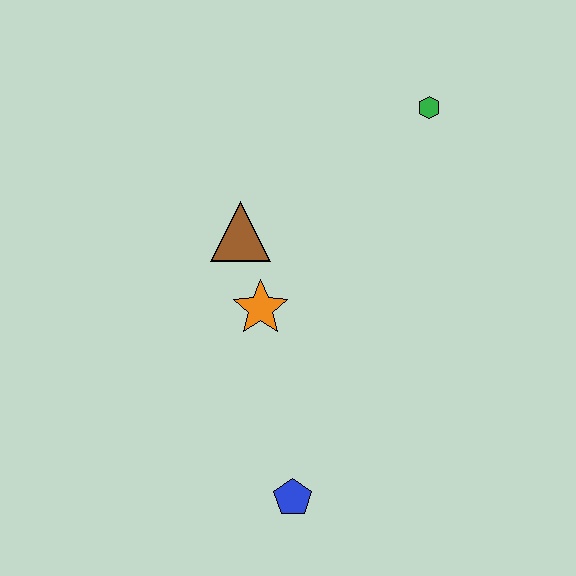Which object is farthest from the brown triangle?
The blue pentagon is farthest from the brown triangle.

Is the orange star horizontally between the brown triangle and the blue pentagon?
Yes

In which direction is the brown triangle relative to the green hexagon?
The brown triangle is to the left of the green hexagon.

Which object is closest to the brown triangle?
The orange star is closest to the brown triangle.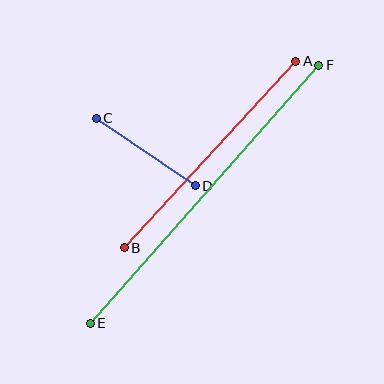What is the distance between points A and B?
The distance is approximately 253 pixels.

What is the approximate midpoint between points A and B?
The midpoint is at approximately (210, 154) pixels.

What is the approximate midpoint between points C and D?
The midpoint is at approximately (146, 152) pixels.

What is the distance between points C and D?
The distance is approximately 120 pixels.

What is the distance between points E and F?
The distance is approximately 345 pixels.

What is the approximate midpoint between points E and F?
The midpoint is at approximately (204, 194) pixels.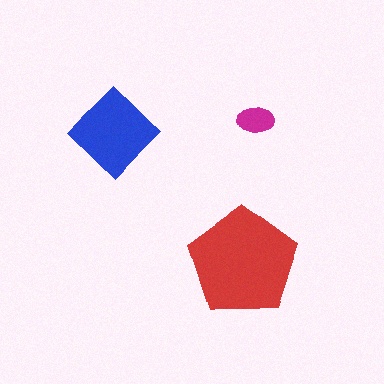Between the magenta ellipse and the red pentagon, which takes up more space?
The red pentagon.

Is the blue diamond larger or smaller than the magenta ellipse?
Larger.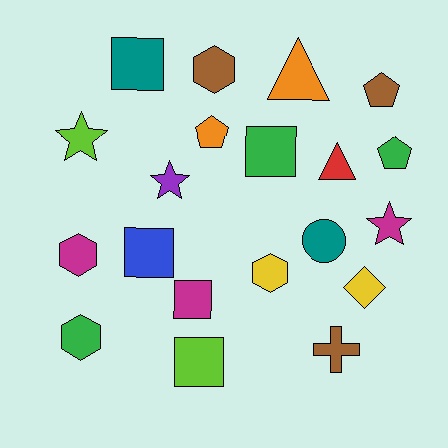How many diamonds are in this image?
There is 1 diamond.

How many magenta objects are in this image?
There are 3 magenta objects.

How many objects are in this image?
There are 20 objects.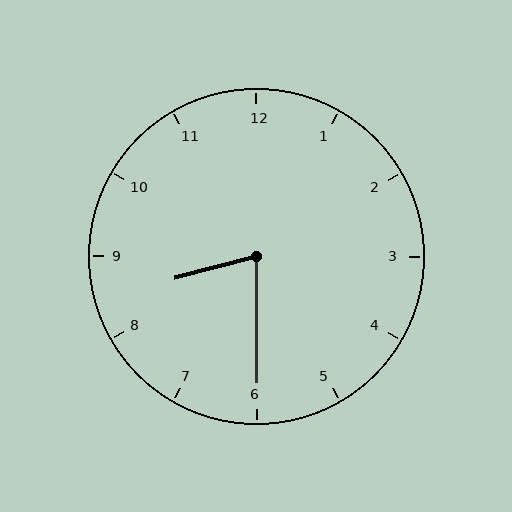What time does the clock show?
8:30.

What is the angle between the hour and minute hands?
Approximately 75 degrees.